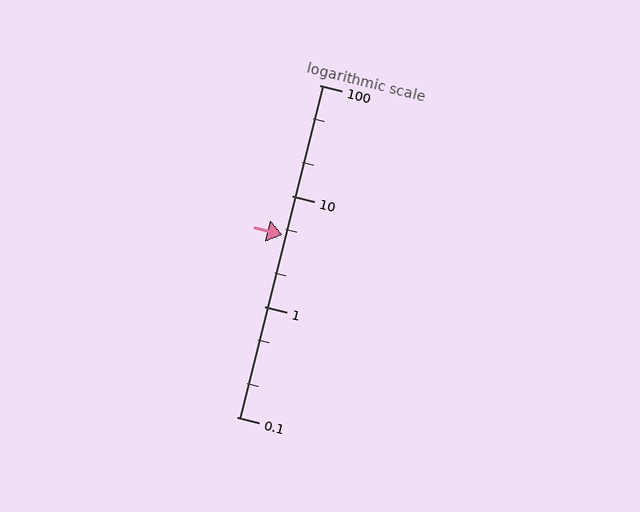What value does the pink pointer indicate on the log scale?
The pointer indicates approximately 4.4.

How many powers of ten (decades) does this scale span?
The scale spans 3 decades, from 0.1 to 100.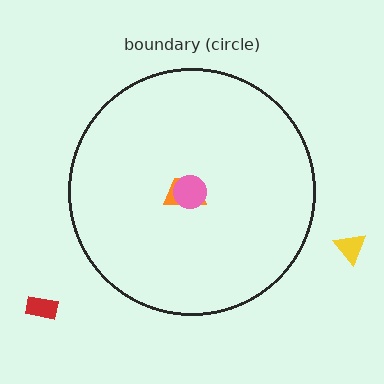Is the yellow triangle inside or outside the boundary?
Outside.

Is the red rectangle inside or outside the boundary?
Outside.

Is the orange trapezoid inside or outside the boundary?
Inside.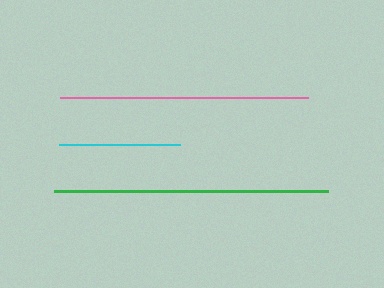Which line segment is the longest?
The green line is the longest at approximately 275 pixels.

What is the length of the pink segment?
The pink segment is approximately 248 pixels long.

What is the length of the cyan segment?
The cyan segment is approximately 120 pixels long.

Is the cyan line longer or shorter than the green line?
The green line is longer than the cyan line.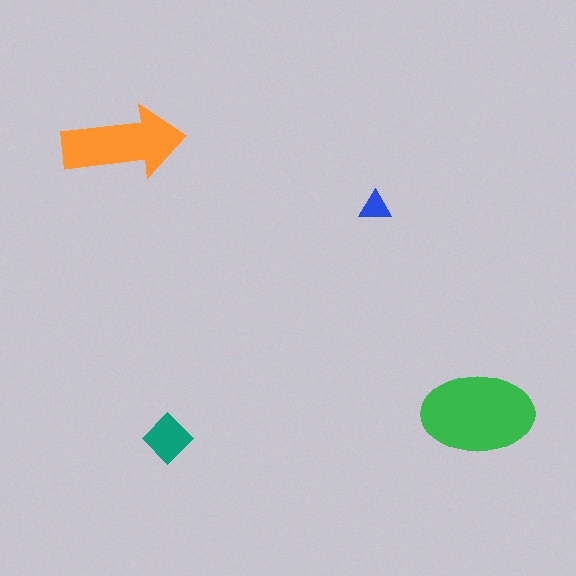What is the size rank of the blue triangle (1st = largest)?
4th.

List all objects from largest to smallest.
The green ellipse, the orange arrow, the teal diamond, the blue triangle.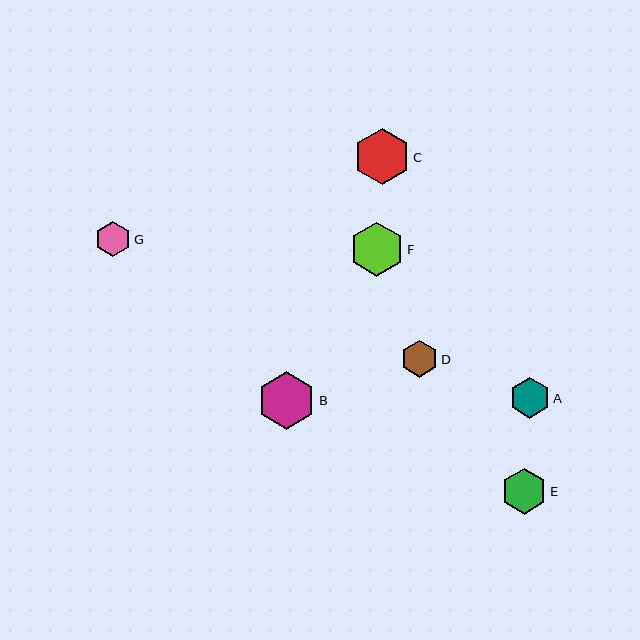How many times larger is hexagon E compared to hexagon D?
Hexagon E is approximately 1.3 times the size of hexagon D.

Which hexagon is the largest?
Hexagon B is the largest with a size of approximately 58 pixels.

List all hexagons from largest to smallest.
From largest to smallest: B, C, F, E, A, D, G.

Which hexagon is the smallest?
Hexagon G is the smallest with a size of approximately 35 pixels.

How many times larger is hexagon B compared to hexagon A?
Hexagon B is approximately 1.4 times the size of hexagon A.